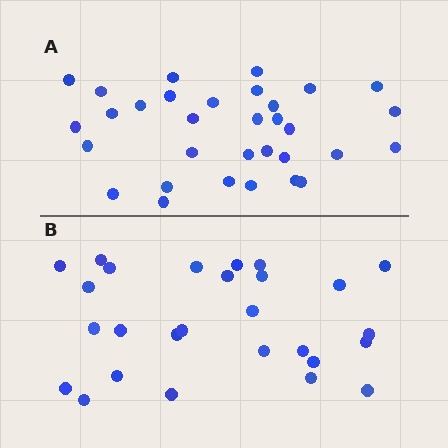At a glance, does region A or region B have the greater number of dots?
Region A (the top region) has more dots.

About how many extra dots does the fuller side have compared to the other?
Region A has about 5 more dots than region B.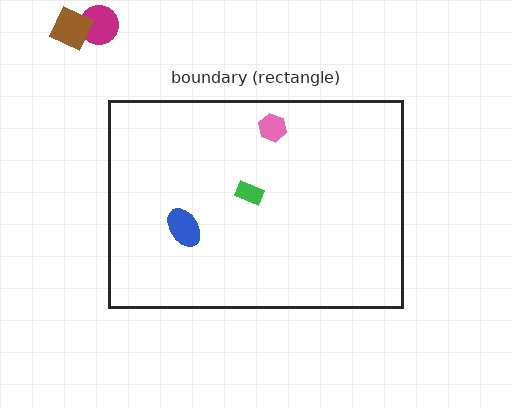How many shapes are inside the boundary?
3 inside, 2 outside.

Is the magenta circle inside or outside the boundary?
Outside.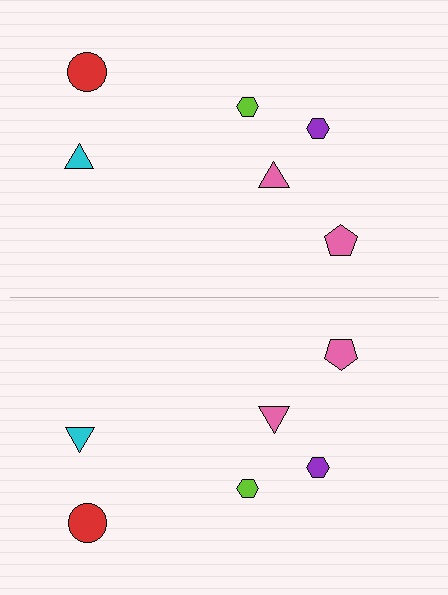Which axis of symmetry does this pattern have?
The pattern has a horizontal axis of symmetry running through the center of the image.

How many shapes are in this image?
There are 12 shapes in this image.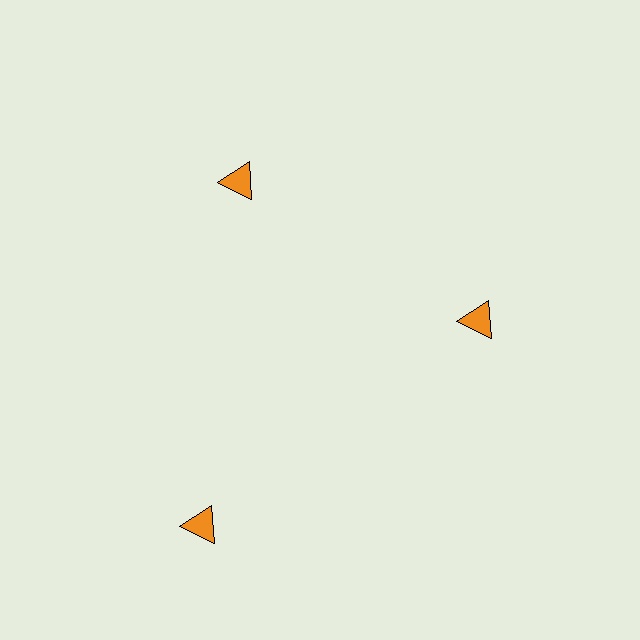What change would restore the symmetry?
The symmetry would be restored by moving it inward, back onto the ring so that all 3 triangles sit at equal angles and equal distance from the center.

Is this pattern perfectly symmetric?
No. The 3 orange triangles are arranged in a ring, but one element near the 7 o'clock position is pushed outward from the center, breaking the 3-fold rotational symmetry.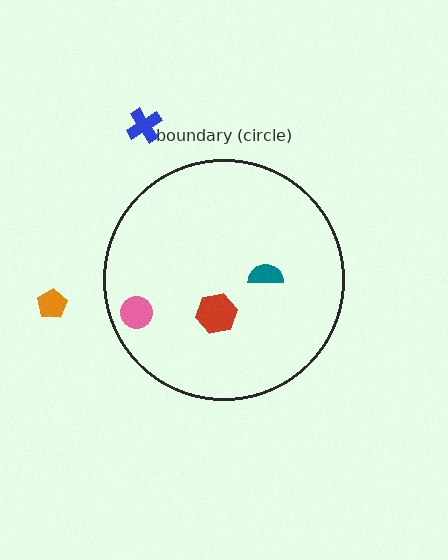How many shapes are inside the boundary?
3 inside, 2 outside.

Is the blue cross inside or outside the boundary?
Outside.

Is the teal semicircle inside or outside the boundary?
Inside.